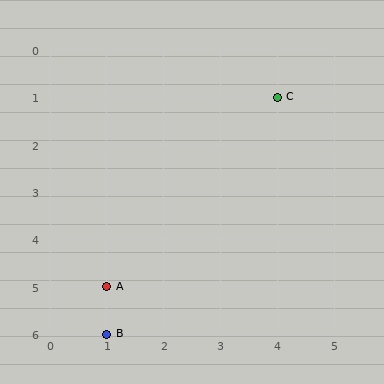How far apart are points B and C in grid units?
Points B and C are 3 columns and 5 rows apart (about 5.8 grid units diagonally).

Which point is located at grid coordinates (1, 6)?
Point B is at (1, 6).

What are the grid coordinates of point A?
Point A is at grid coordinates (1, 5).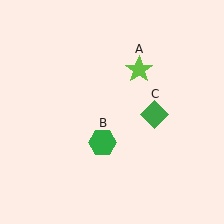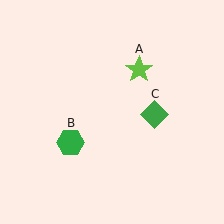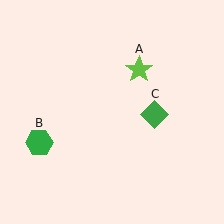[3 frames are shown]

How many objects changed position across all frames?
1 object changed position: green hexagon (object B).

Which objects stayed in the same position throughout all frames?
Lime star (object A) and green diamond (object C) remained stationary.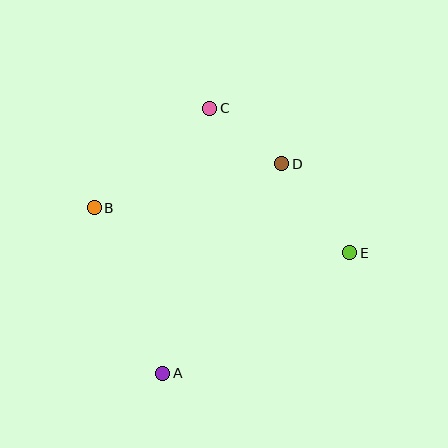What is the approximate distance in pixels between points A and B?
The distance between A and B is approximately 179 pixels.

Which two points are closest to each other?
Points C and D are closest to each other.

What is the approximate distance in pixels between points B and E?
The distance between B and E is approximately 260 pixels.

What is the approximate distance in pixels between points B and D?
The distance between B and D is approximately 193 pixels.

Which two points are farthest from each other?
Points A and C are farthest from each other.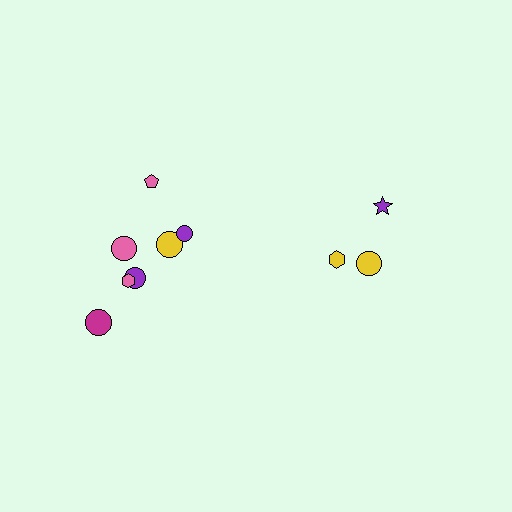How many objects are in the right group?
There are 3 objects.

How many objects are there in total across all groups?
There are 10 objects.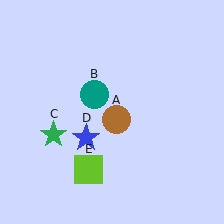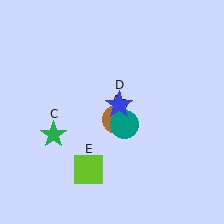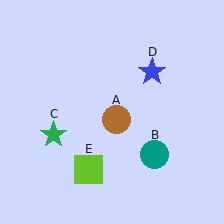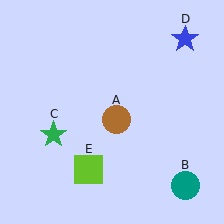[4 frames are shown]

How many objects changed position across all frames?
2 objects changed position: teal circle (object B), blue star (object D).